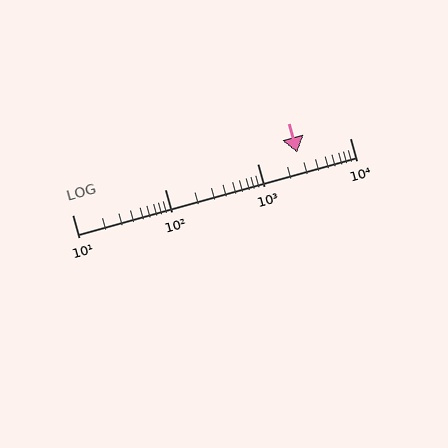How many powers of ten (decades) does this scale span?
The scale spans 3 decades, from 10 to 10000.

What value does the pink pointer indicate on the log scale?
The pointer indicates approximately 2700.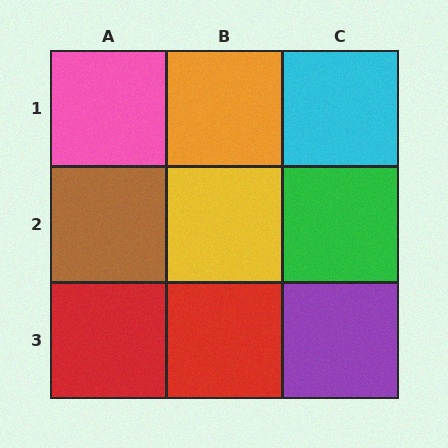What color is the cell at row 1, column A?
Pink.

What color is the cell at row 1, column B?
Orange.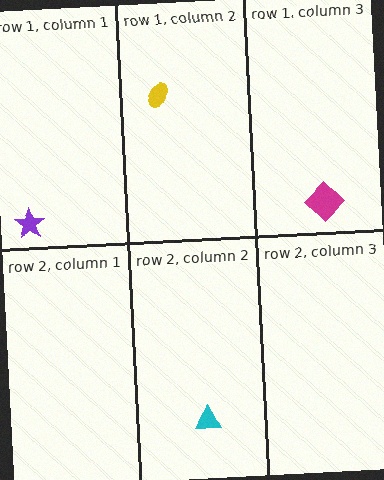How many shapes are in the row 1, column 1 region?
1.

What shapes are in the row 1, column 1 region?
The purple star.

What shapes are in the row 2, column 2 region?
The cyan triangle.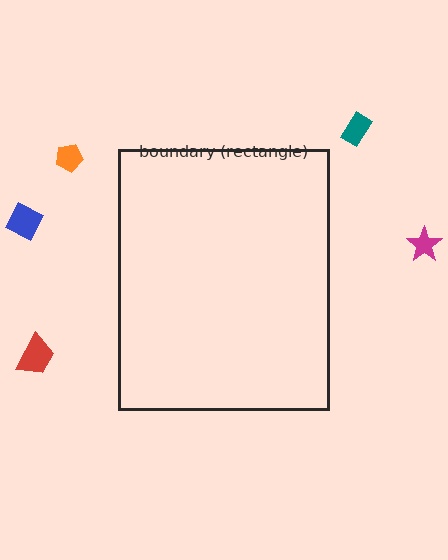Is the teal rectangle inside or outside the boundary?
Outside.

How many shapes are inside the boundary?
0 inside, 5 outside.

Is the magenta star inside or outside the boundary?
Outside.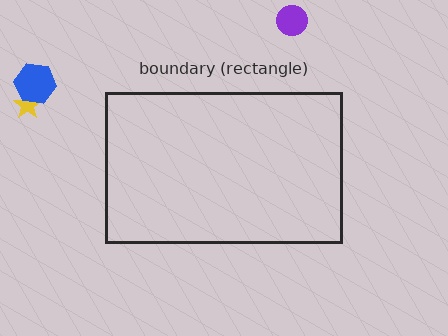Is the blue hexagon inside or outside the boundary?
Outside.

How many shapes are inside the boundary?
0 inside, 3 outside.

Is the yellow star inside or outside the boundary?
Outside.